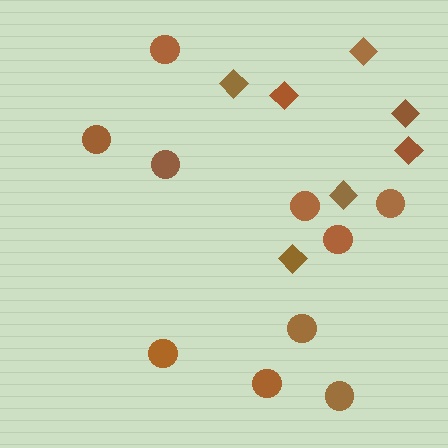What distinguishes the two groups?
There are 2 groups: one group of circles (10) and one group of diamonds (7).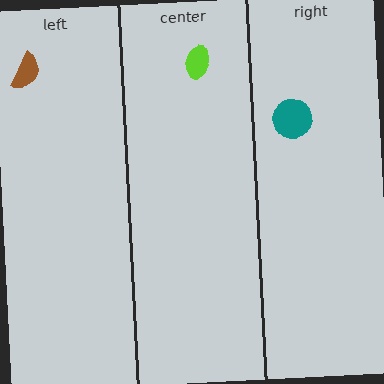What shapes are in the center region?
The lime ellipse.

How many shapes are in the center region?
1.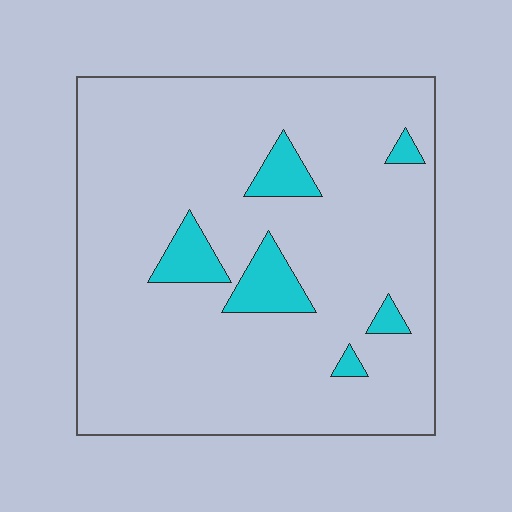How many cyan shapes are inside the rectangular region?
6.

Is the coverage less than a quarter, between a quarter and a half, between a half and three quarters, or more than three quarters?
Less than a quarter.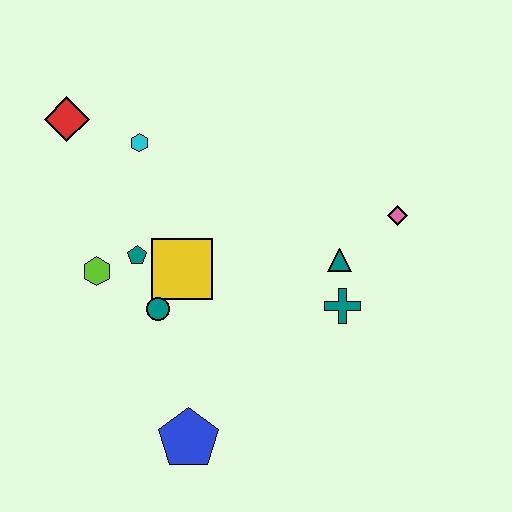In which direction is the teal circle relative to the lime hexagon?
The teal circle is to the right of the lime hexagon.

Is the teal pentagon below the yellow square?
No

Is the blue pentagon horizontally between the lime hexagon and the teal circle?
No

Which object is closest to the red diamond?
The cyan hexagon is closest to the red diamond.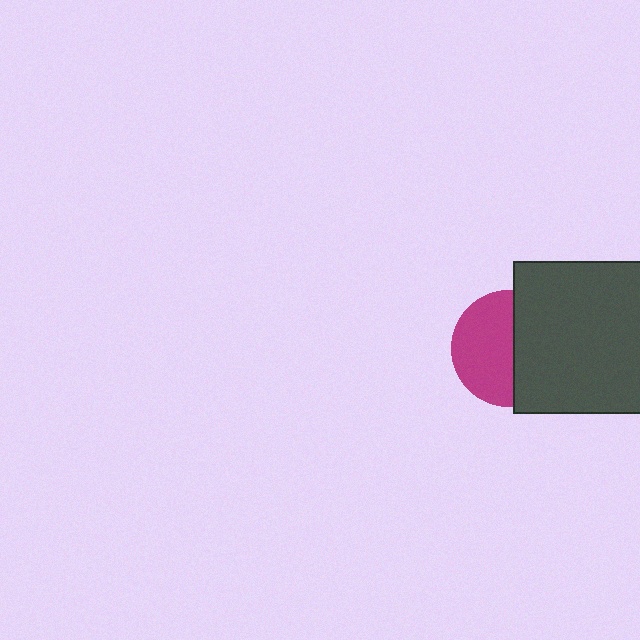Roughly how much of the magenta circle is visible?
About half of it is visible (roughly 55%).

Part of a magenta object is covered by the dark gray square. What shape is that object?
It is a circle.